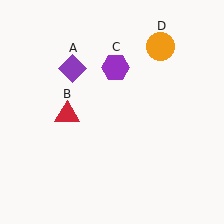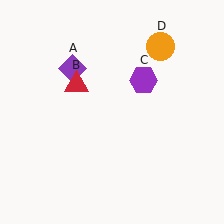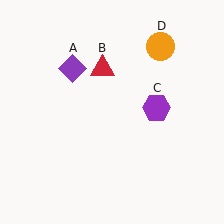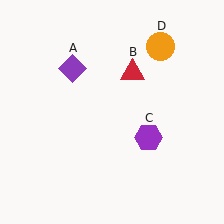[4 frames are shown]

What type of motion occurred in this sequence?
The red triangle (object B), purple hexagon (object C) rotated clockwise around the center of the scene.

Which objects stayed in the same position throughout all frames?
Purple diamond (object A) and orange circle (object D) remained stationary.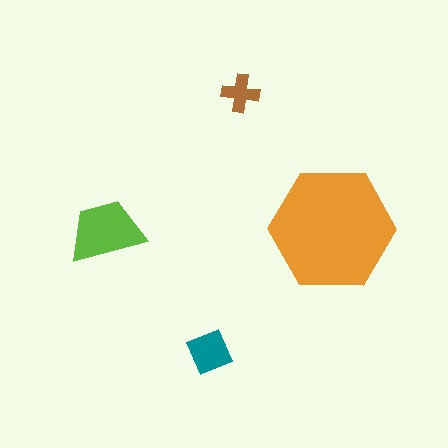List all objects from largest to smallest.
The orange hexagon, the lime trapezoid, the teal diamond, the brown cross.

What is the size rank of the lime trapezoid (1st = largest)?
2nd.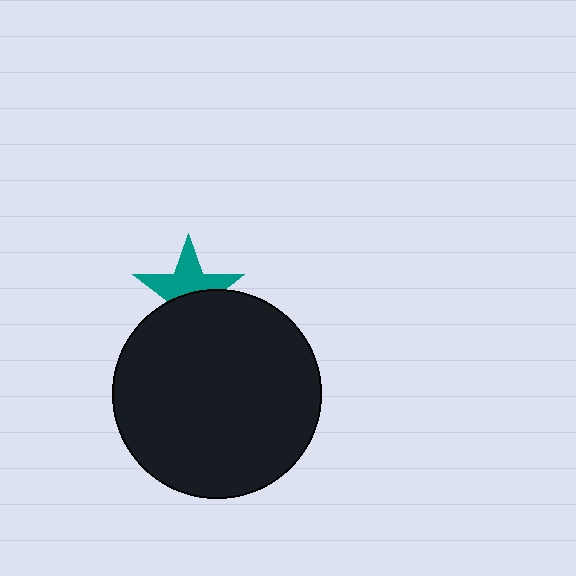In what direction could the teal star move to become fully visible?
The teal star could move up. That would shift it out from behind the black circle entirely.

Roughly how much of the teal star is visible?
About half of it is visible (roughly 56%).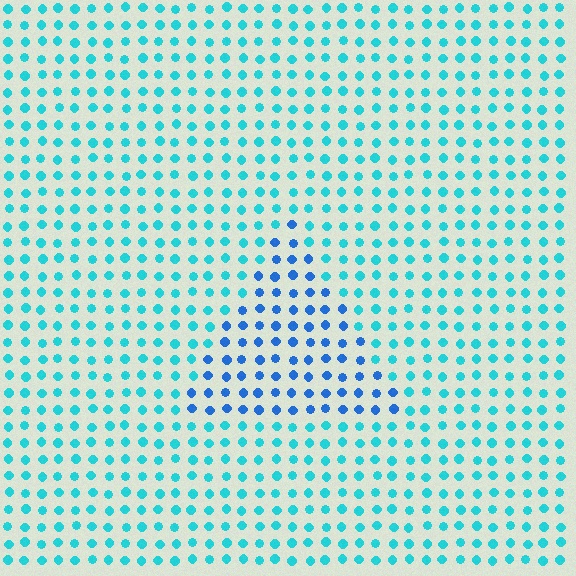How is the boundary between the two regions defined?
The boundary is defined purely by a slight shift in hue (about 34 degrees). Spacing, size, and orientation are identical on both sides.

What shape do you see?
I see a triangle.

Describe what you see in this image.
The image is filled with small cyan elements in a uniform arrangement. A triangle-shaped region is visible where the elements are tinted to a slightly different hue, forming a subtle color boundary.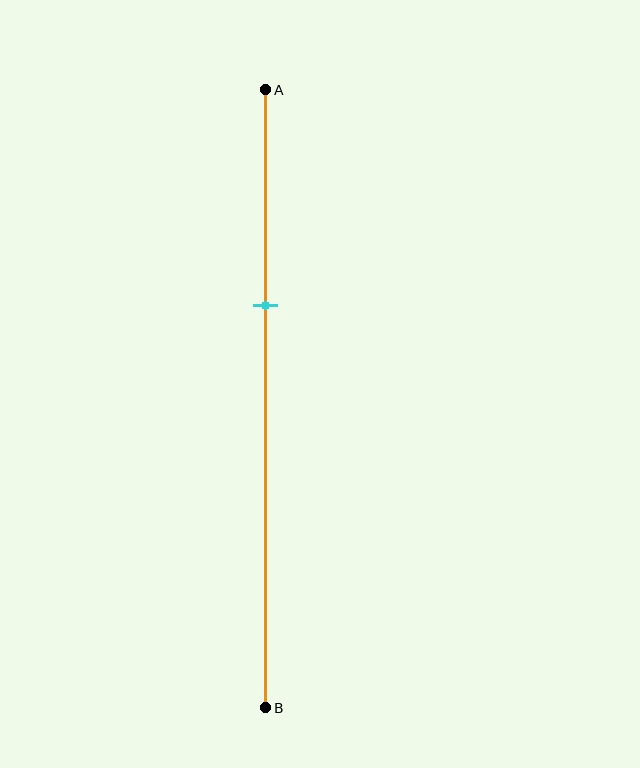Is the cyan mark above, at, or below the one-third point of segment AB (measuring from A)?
The cyan mark is approximately at the one-third point of segment AB.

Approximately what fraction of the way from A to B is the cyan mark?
The cyan mark is approximately 35% of the way from A to B.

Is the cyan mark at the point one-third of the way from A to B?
Yes, the mark is approximately at the one-third point.